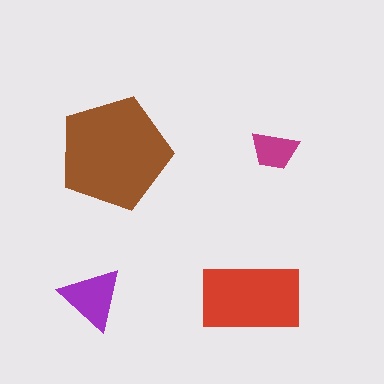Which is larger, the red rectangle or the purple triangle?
The red rectangle.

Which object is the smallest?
The magenta trapezoid.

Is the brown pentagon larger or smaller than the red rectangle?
Larger.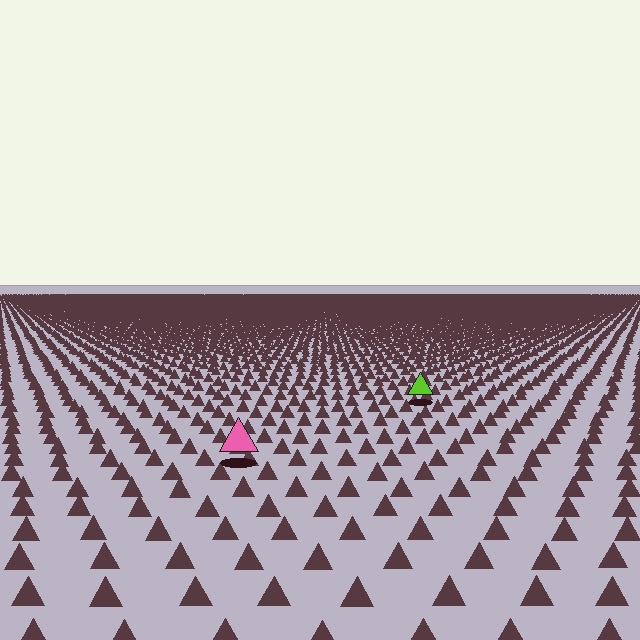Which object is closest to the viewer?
The pink triangle is closest. The texture marks near it are larger and more spread out.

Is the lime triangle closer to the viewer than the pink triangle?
No. The pink triangle is closer — you can tell from the texture gradient: the ground texture is coarser near it.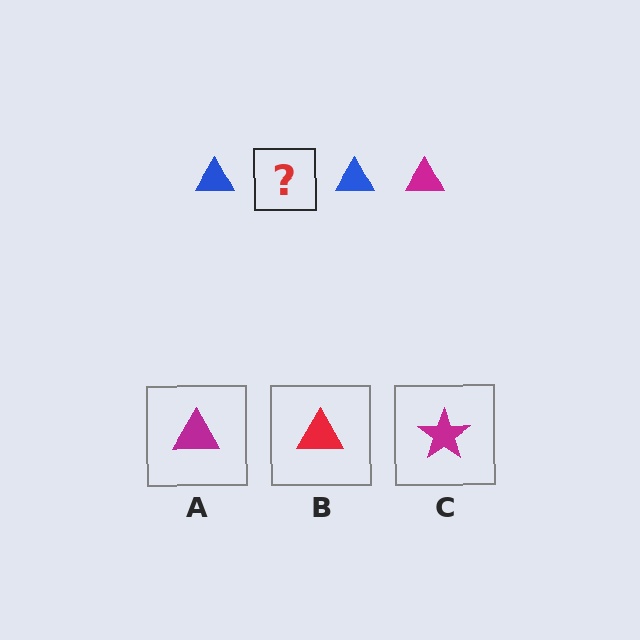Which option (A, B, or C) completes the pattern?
A.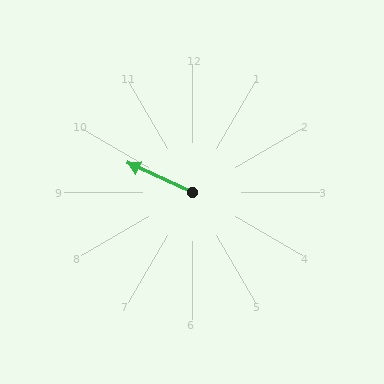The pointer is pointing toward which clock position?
Roughly 10 o'clock.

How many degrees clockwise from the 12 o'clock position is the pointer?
Approximately 295 degrees.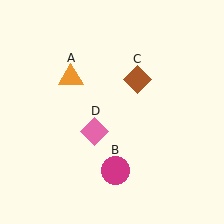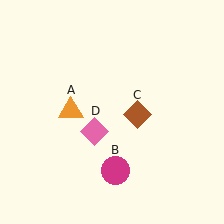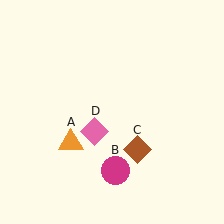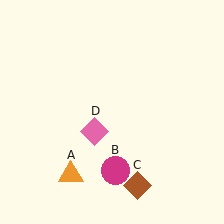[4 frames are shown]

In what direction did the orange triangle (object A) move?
The orange triangle (object A) moved down.